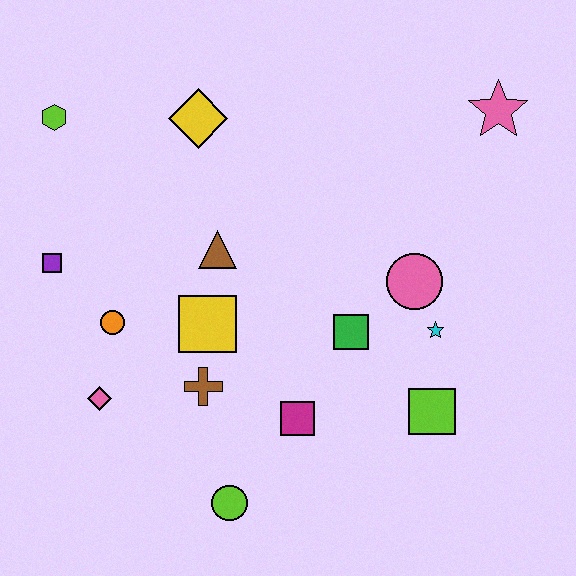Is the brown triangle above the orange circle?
Yes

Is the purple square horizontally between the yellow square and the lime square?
No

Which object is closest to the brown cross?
The yellow square is closest to the brown cross.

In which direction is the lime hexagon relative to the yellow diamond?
The lime hexagon is to the left of the yellow diamond.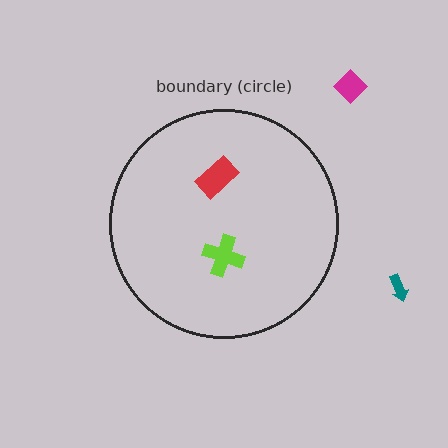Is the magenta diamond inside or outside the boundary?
Outside.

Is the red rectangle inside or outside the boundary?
Inside.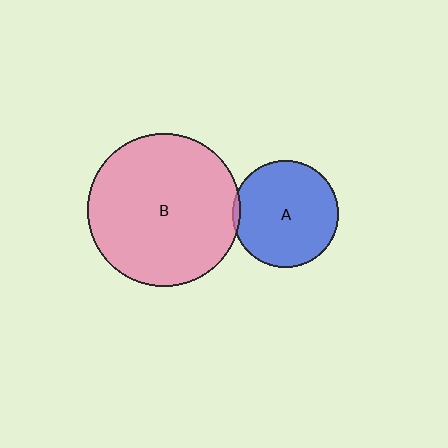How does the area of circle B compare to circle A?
Approximately 2.1 times.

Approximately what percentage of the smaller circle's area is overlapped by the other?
Approximately 5%.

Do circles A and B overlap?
Yes.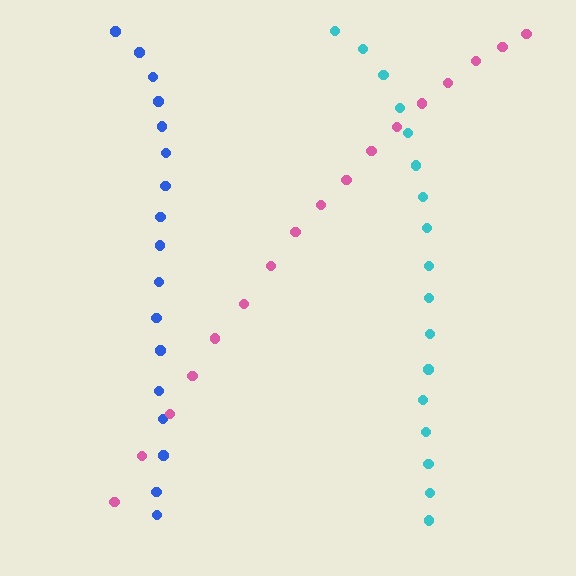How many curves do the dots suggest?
There are 3 distinct paths.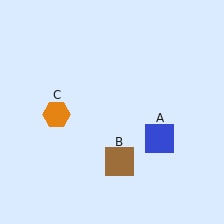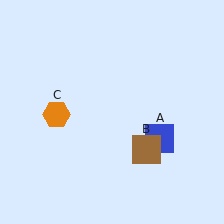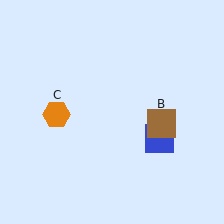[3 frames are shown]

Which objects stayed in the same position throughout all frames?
Blue square (object A) and orange hexagon (object C) remained stationary.